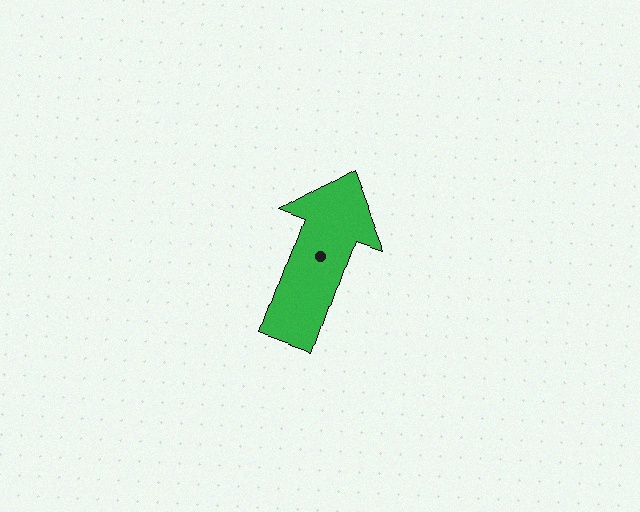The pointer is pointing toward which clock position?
Roughly 1 o'clock.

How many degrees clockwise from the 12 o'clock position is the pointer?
Approximately 20 degrees.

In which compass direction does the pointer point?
North.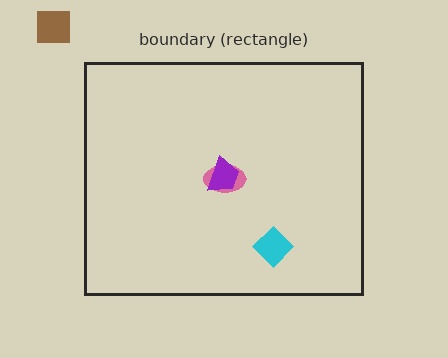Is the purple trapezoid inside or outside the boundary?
Inside.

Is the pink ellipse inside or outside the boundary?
Inside.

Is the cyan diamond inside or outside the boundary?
Inside.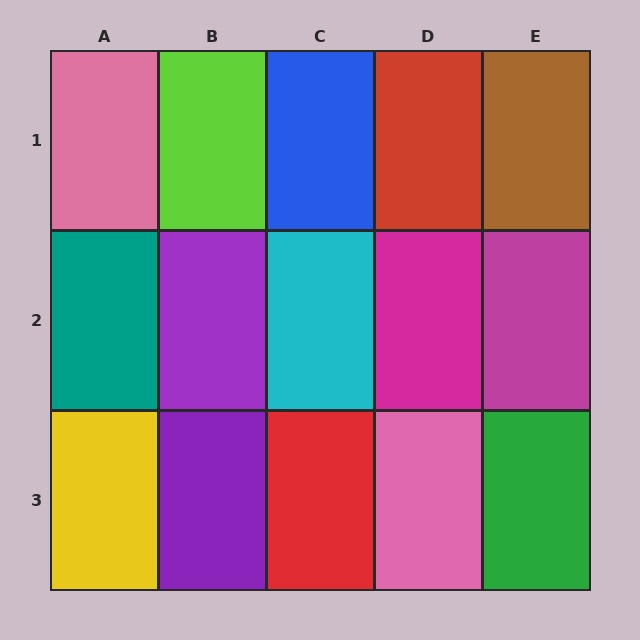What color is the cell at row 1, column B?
Lime.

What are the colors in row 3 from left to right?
Yellow, purple, red, pink, green.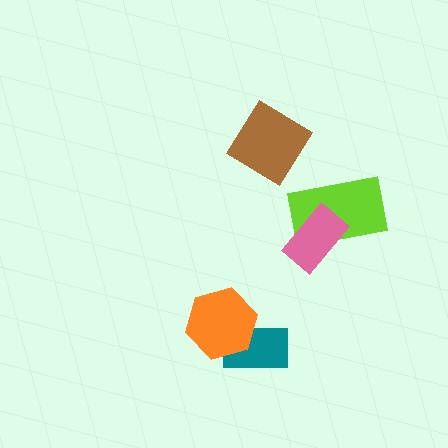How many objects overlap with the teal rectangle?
1 object overlaps with the teal rectangle.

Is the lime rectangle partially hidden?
Yes, it is partially covered by another shape.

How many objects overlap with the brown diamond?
0 objects overlap with the brown diamond.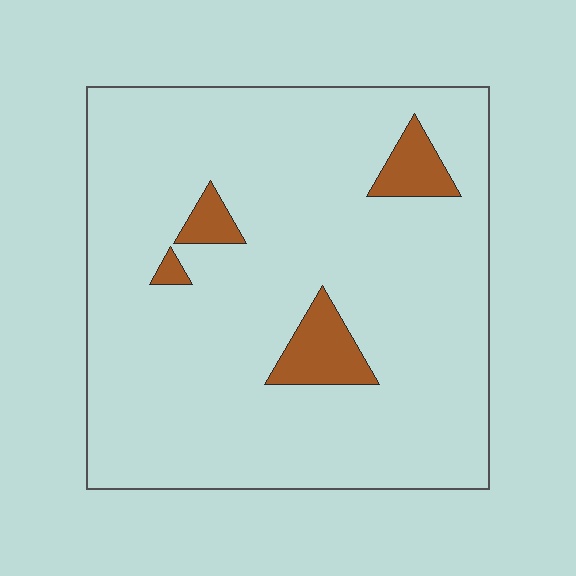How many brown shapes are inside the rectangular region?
4.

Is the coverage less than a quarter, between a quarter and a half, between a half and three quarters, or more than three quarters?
Less than a quarter.